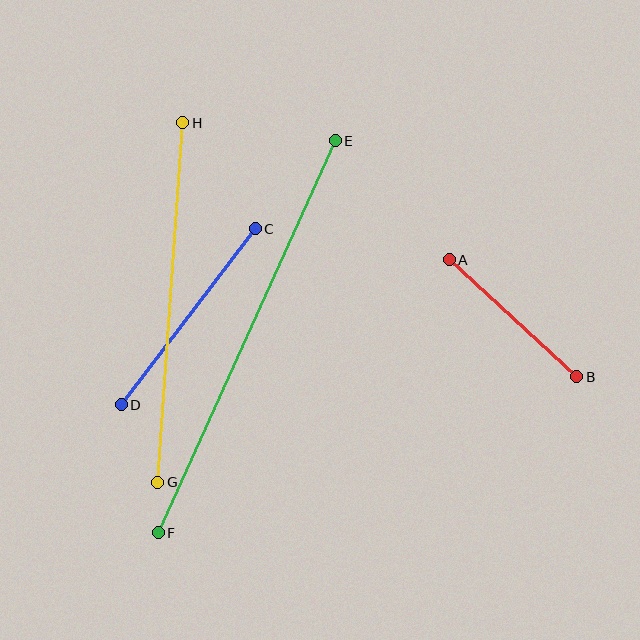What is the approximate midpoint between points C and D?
The midpoint is at approximately (188, 317) pixels.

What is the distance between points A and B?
The distance is approximately 173 pixels.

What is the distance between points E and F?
The distance is approximately 430 pixels.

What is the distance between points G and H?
The distance is approximately 360 pixels.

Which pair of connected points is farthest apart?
Points E and F are farthest apart.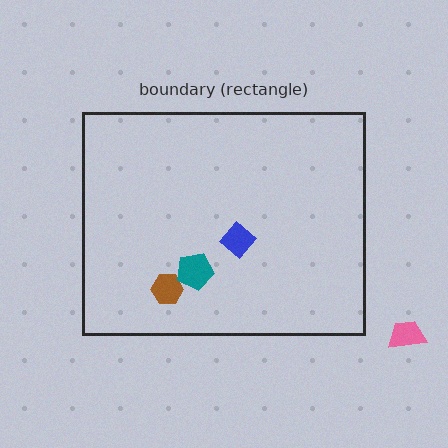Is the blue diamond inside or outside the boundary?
Inside.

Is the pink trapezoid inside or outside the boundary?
Outside.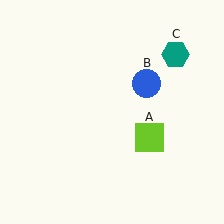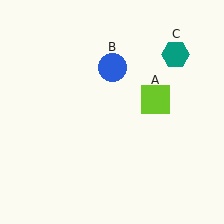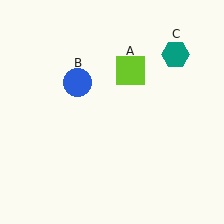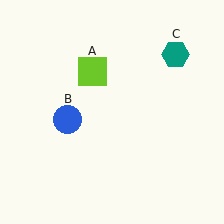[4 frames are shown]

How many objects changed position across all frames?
2 objects changed position: lime square (object A), blue circle (object B).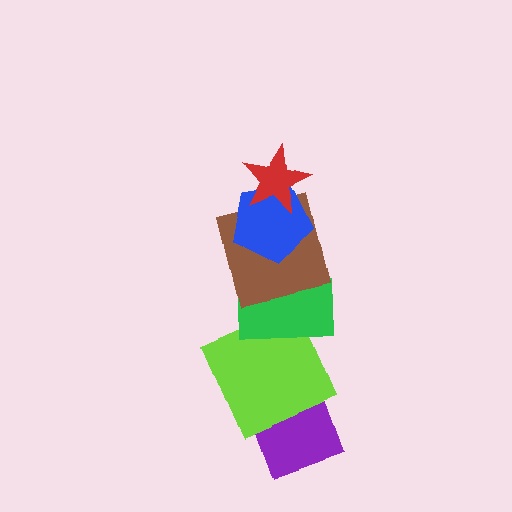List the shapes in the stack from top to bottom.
From top to bottom: the red star, the blue pentagon, the brown square, the green rectangle, the lime square, the purple diamond.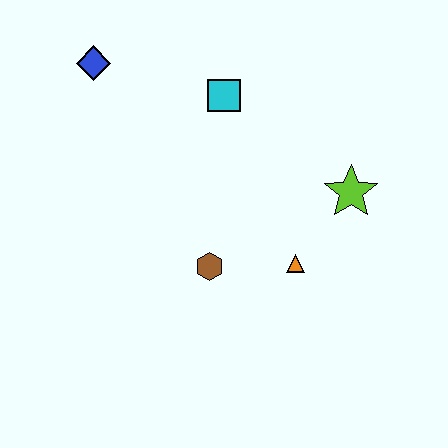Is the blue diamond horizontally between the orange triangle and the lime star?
No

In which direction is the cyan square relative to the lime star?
The cyan square is to the left of the lime star.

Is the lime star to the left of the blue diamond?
No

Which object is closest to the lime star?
The orange triangle is closest to the lime star.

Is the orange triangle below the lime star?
Yes